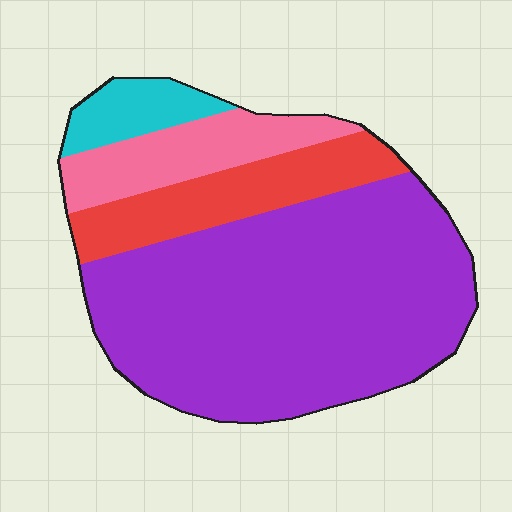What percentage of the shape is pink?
Pink takes up about one eighth (1/8) of the shape.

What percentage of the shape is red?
Red takes up less than a quarter of the shape.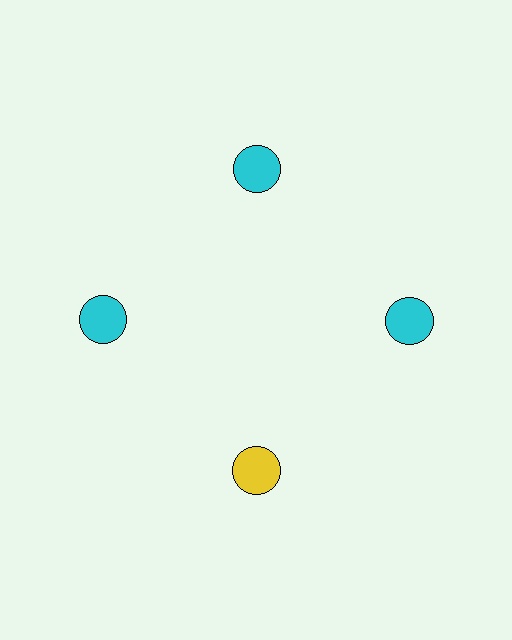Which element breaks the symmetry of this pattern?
The yellow circle at roughly the 6 o'clock position breaks the symmetry. All other shapes are cyan circles.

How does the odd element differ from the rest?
It has a different color: yellow instead of cyan.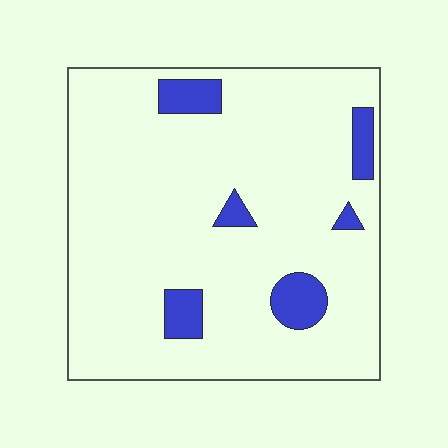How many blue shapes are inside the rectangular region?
6.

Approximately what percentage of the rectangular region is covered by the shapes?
Approximately 10%.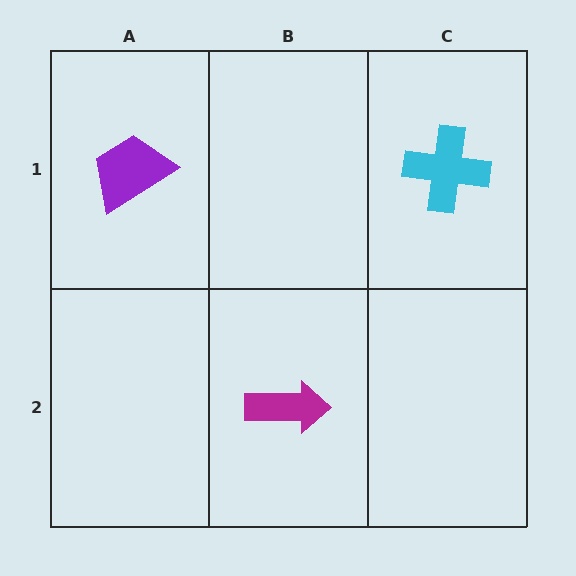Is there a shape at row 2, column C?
No, that cell is empty.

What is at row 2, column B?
A magenta arrow.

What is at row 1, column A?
A purple trapezoid.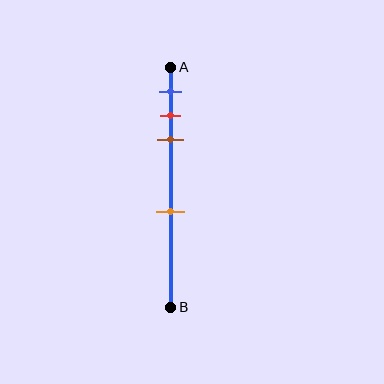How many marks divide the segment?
There are 4 marks dividing the segment.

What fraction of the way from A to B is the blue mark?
The blue mark is approximately 10% (0.1) of the way from A to B.